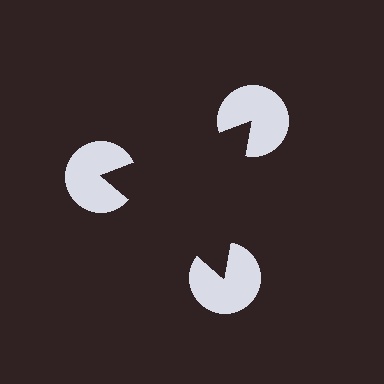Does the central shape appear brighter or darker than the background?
It typically appears slightly darker than the background, even though no actual brightness change is drawn.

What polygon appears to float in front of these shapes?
An illusory triangle — its edges are inferred from the aligned wedge cuts in the pac-man discs, not physically drawn.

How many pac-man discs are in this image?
There are 3 — one at each vertex of the illusory triangle.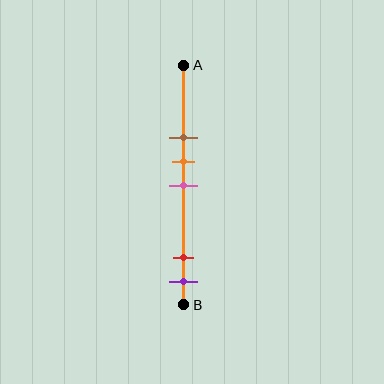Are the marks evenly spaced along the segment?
No, the marks are not evenly spaced.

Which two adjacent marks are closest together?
The orange and pink marks are the closest adjacent pair.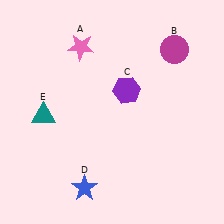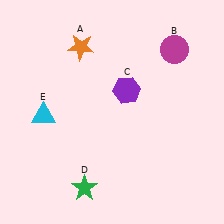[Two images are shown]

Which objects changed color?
A changed from pink to orange. D changed from blue to green. E changed from teal to cyan.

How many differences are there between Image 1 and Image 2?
There are 3 differences between the two images.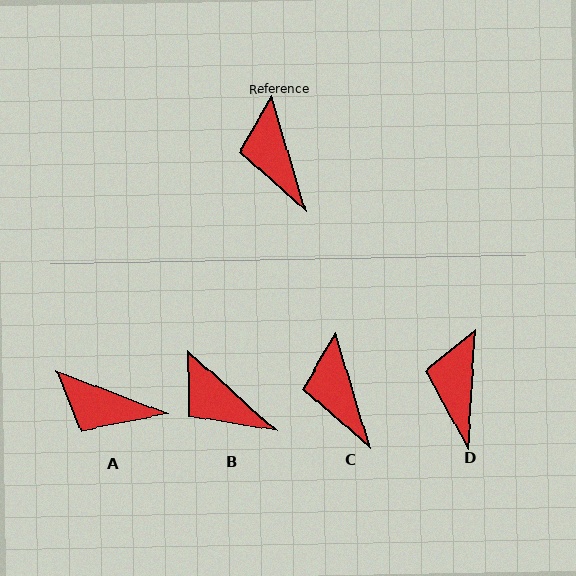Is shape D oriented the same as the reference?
No, it is off by about 20 degrees.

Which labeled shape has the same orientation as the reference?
C.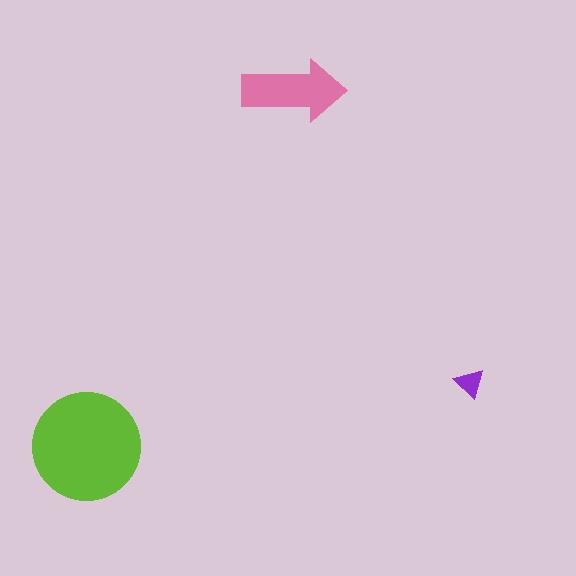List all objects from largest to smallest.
The lime circle, the pink arrow, the purple triangle.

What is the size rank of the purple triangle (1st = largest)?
3rd.